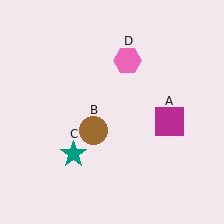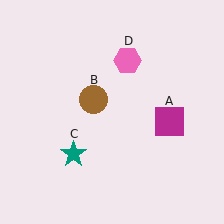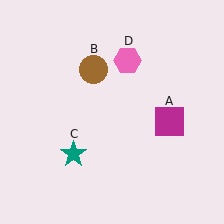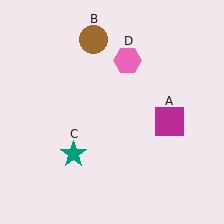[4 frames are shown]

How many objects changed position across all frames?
1 object changed position: brown circle (object B).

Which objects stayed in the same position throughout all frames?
Magenta square (object A) and teal star (object C) and pink hexagon (object D) remained stationary.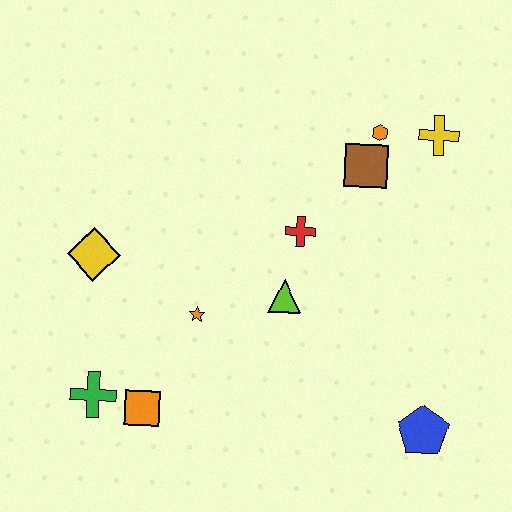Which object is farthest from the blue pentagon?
The yellow diamond is farthest from the blue pentagon.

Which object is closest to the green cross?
The orange square is closest to the green cross.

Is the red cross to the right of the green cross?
Yes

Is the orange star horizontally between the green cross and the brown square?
Yes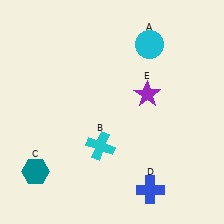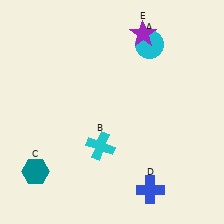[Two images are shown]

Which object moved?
The purple star (E) moved up.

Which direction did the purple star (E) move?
The purple star (E) moved up.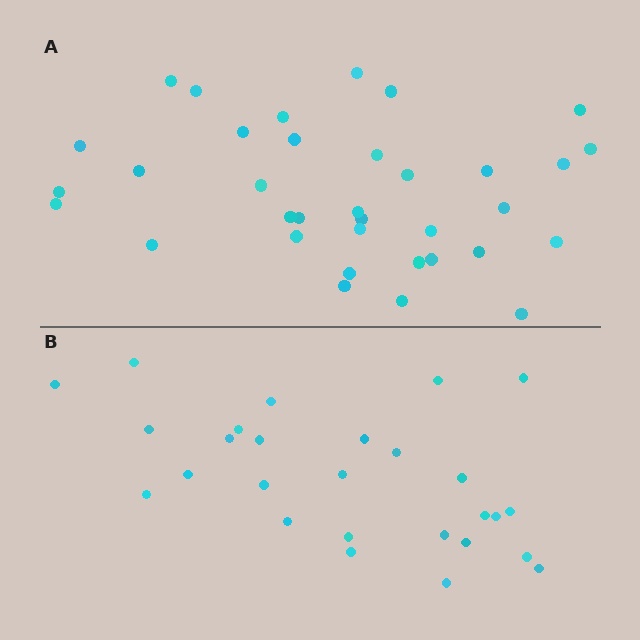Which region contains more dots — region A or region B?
Region A (the top region) has more dots.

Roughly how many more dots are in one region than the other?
Region A has roughly 8 or so more dots than region B.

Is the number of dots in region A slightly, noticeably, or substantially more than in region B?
Region A has noticeably more, but not dramatically so. The ratio is roughly 1.3 to 1.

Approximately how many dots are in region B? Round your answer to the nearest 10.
About 30 dots. (The exact count is 27, which rounds to 30.)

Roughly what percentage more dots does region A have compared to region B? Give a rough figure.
About 30% more.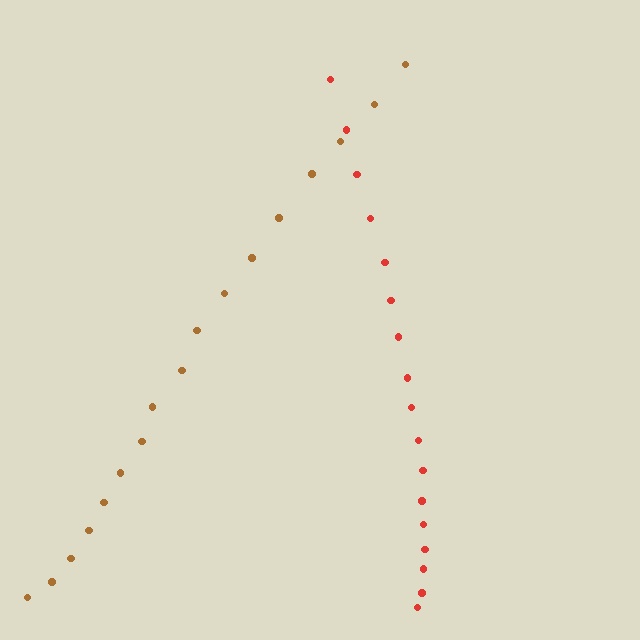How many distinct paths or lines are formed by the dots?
There are 2 distinct paths.